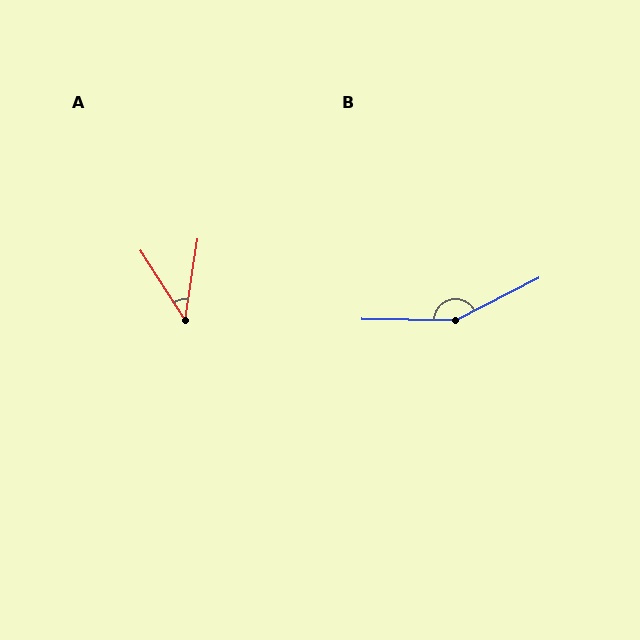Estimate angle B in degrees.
Approximately 152 degrees.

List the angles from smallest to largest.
A (42°), B (152°).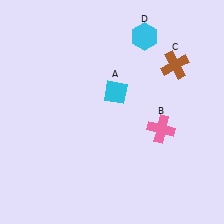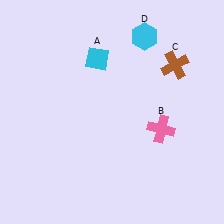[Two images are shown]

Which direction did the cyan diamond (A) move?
The cyan diamond (A) moved up.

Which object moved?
The cyan diamond (A) moved up.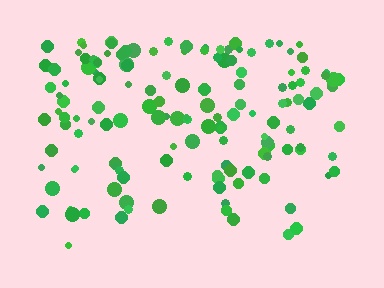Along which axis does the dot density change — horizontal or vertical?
Vertical.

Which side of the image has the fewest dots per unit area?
The bottom.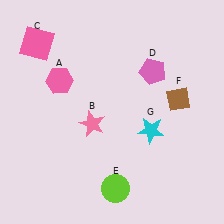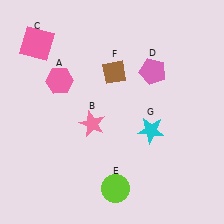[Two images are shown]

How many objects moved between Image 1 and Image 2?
1 object moved between the two images.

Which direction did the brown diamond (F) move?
The brown diamond (F) moved left.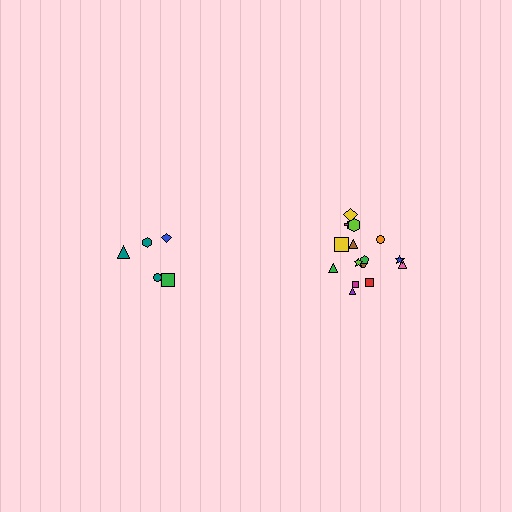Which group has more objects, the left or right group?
The right group.